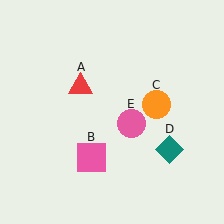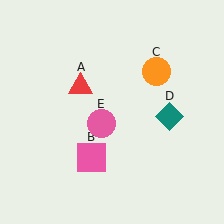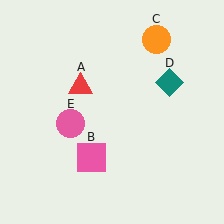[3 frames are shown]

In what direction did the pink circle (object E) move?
The pink circle (object E) moved left.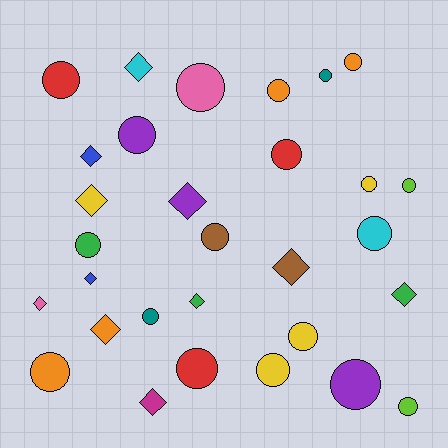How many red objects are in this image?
There are 3 red objects.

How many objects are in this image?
There are 30 objects.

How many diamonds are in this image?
There are 11 diamonds.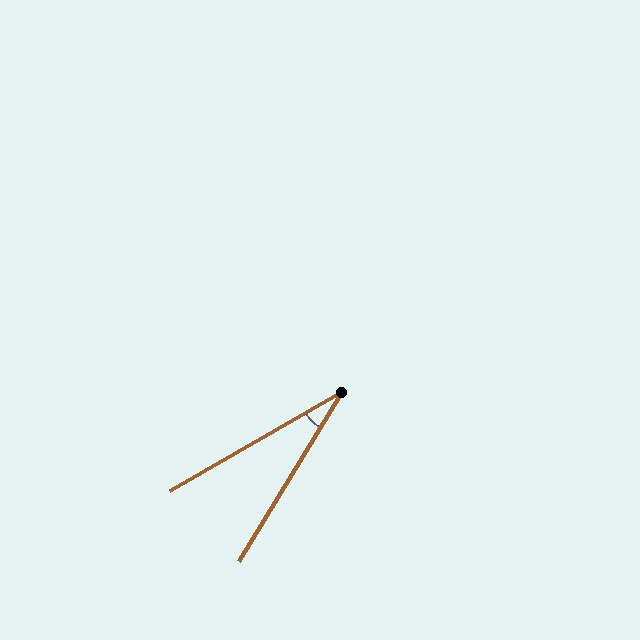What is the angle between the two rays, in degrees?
Approximately 29 degrees.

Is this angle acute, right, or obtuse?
It is acute.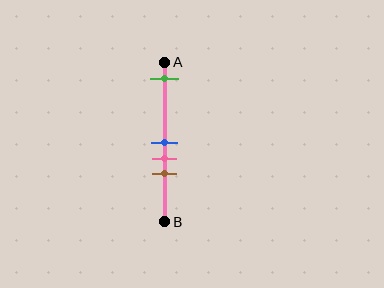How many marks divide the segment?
There are 4 marks dividing the segment.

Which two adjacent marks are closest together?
The blue and pink marks are the closest adjacent pair.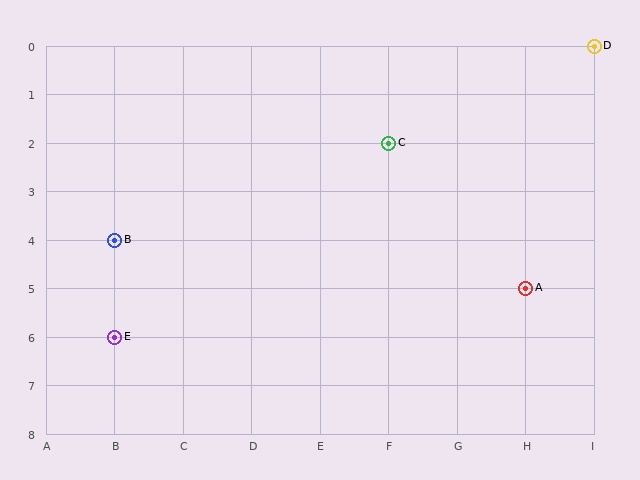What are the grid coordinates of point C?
Point C is at grid coordinates (F, 2).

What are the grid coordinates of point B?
Point B is at grid coordinates (B, 4).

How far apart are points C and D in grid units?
Points C and D are 3 columns and 2 rows apart (about 3.6 grid units diagonally).